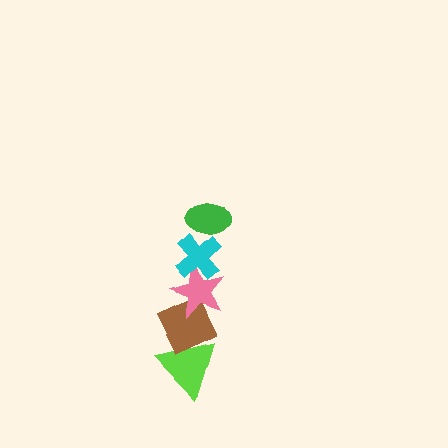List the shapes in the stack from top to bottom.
From top to bottom: the green ellipse, the cyan cross, the pink star, the brown diamond, the lime triangle.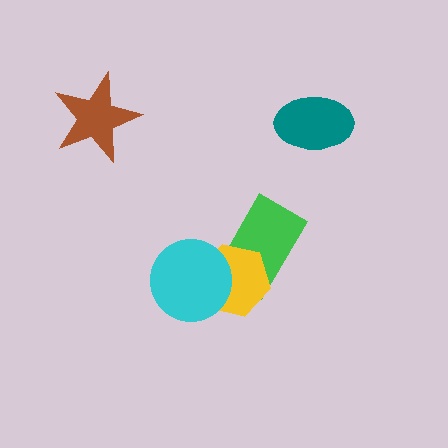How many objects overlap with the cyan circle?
2 objects overlap with the cyan circle.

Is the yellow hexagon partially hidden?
Yes, it is partially covered by another shape.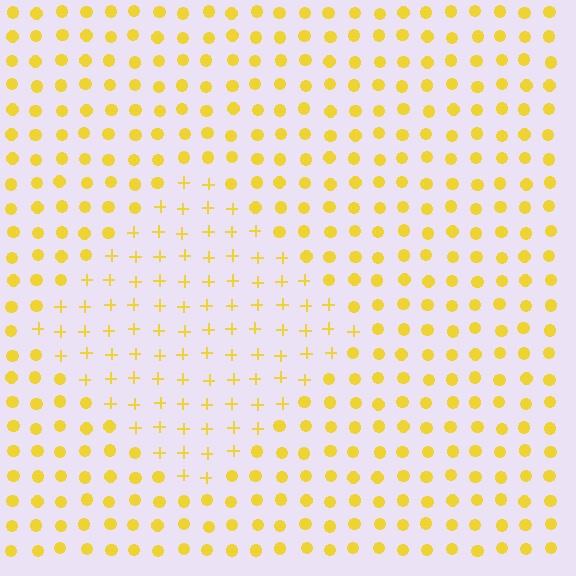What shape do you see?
I see a diamond.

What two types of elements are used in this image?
The image uses plus signs inside the diamond region and circles outside it.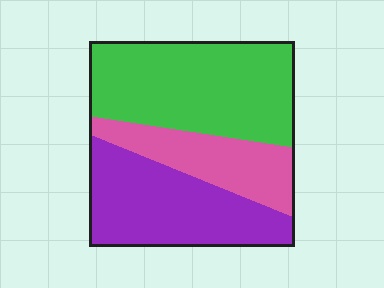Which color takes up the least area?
Pink, at roughly 20%.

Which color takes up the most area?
Green, at roughly 45%.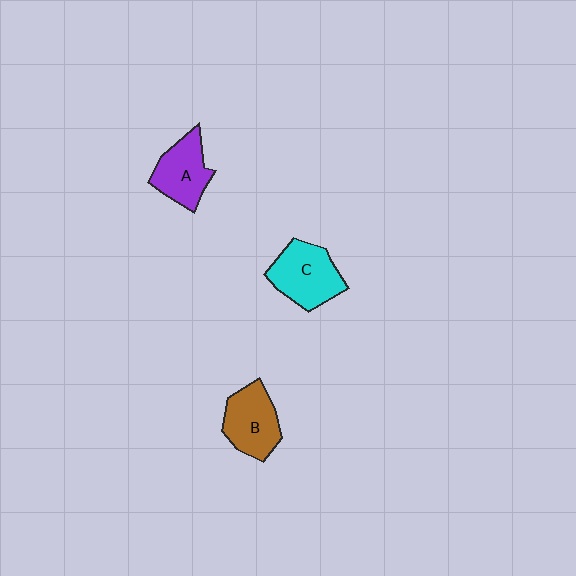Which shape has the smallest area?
Shape A (purple).